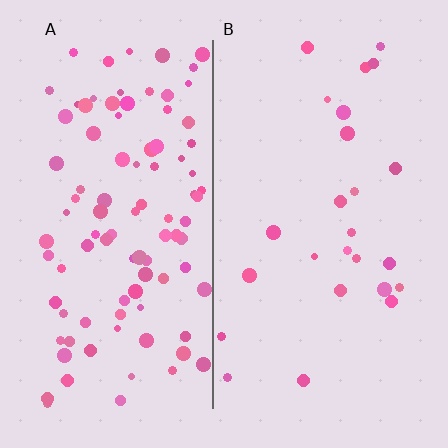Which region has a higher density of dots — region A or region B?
A (the left).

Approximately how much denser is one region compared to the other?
Approximately 3.7× — region A over region B.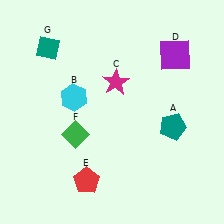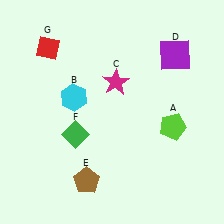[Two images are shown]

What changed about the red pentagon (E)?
In Image 1, E is red. In Image 2, it changed to brown.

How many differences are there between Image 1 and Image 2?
There are 3 differences between the two images.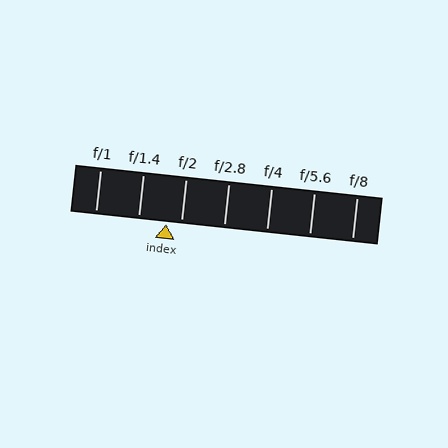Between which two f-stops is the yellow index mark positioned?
The index mark is between f/1.4 and f/2.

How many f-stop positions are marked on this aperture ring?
There are 7 f-stop positions marked.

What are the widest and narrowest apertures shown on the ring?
The widest aperture shown is f/1 and the narrowest is f/8.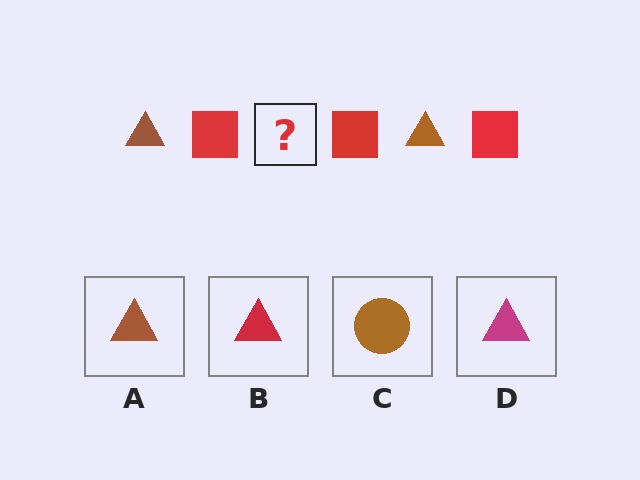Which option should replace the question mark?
Option A.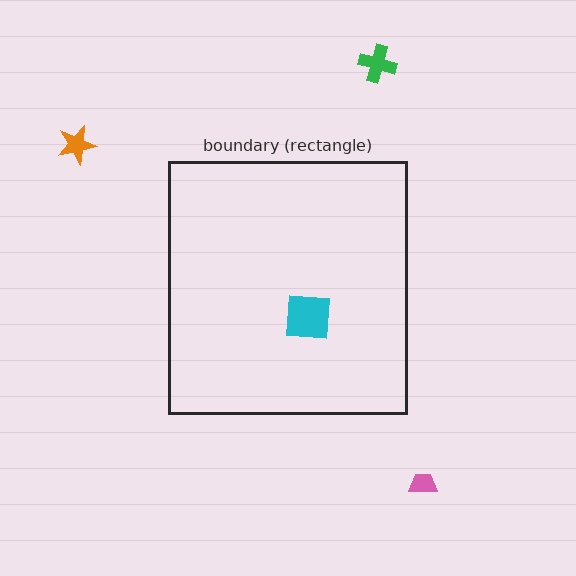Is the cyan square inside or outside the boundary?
Inside.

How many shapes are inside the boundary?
1 inside, 3 outside.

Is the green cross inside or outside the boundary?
Outside.